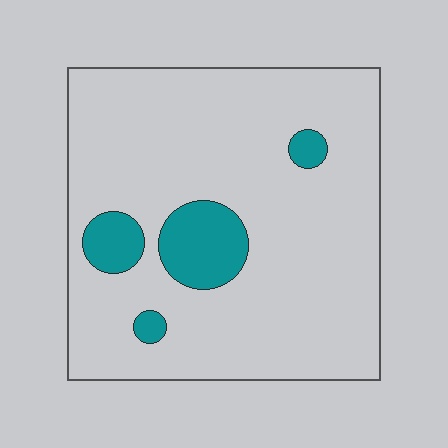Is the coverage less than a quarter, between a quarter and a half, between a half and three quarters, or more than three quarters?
Less than a quarter.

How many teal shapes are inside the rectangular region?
4.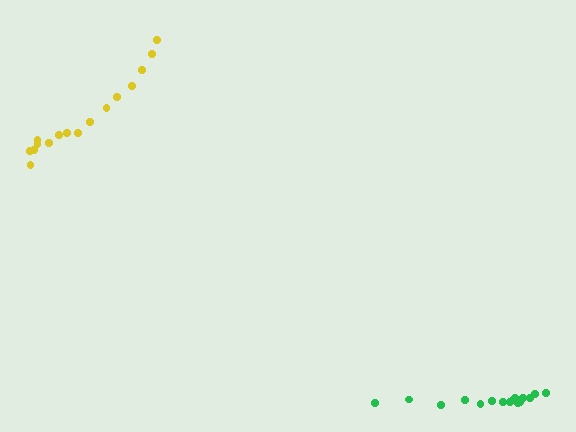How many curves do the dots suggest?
There are 2 distinct paths.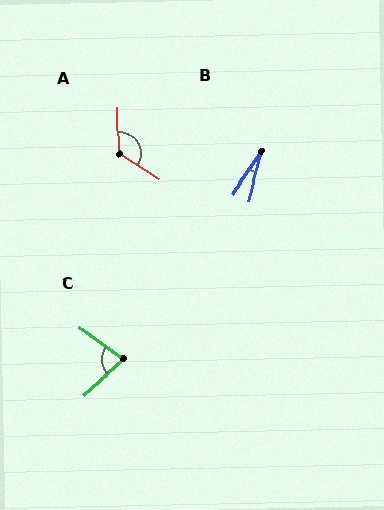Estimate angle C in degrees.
Approximately 78 degrees.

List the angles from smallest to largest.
B (20°), C (78°), A (123°).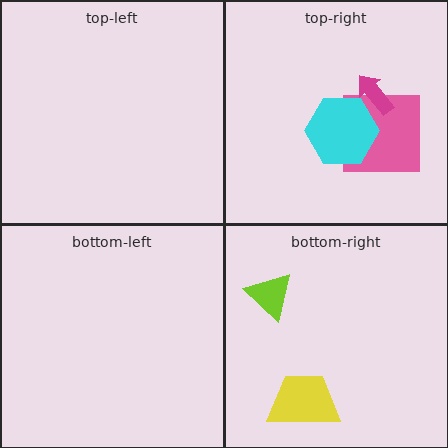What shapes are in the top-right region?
The pink square, the cyan hexagon, the magenta arrow.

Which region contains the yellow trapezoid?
The bottom-right region.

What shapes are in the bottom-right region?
The yellow trapezoid, the lime triangle.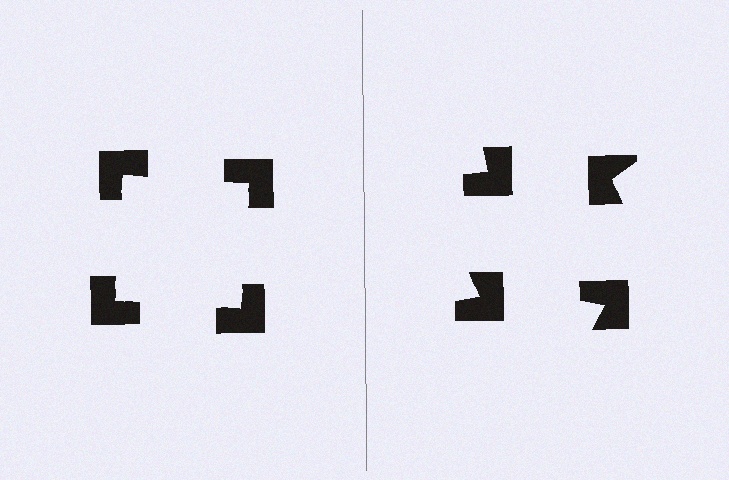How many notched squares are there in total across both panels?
8 — 4 on each side.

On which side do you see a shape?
An illusory square appears on the left side. On the right side the wedge cuts are rotated, so no coherent shape forms.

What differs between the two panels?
The notched squares are positioned identically on both sides; only the wedge orientations differ. On the left they align to a square; on the right they are misaligned.